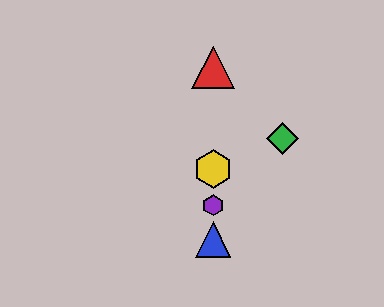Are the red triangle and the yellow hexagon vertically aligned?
Yes, both are at x≈213.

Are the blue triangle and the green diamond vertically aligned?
No, the blue triangle is at x≈213 and the green diamond is at x≈283.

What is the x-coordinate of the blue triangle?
The blue triangle is at x≈213.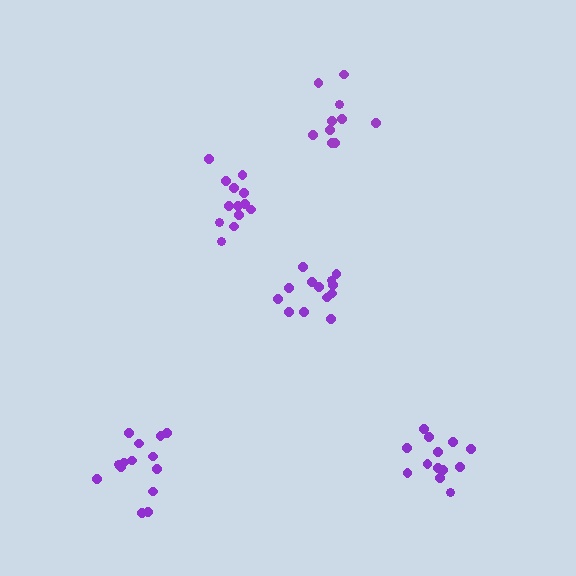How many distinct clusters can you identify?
There are 5 distinct clusters.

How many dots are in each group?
Group 1: 13 dots, Group 2: 15 dots, Group 3: 13 dots, Group 4: 13 dots, Group 5: 10 dots (64 total).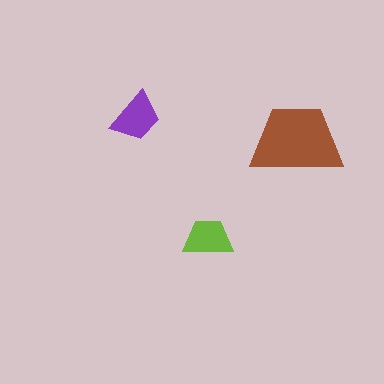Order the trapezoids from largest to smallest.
the brown one, the purple one, the lime one.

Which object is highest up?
The purple trapezoid is topmost.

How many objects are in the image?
There are 3 objects in the image.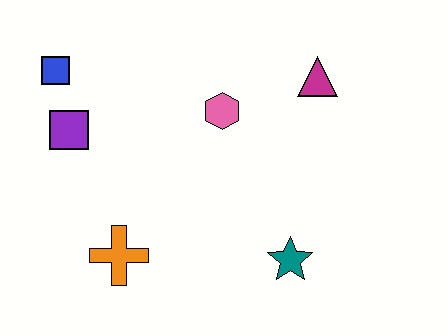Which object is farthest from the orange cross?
The magenta triangle is farthest from the orange cross.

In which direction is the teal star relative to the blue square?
The teal star is to the right of the blue square.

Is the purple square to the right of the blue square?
Yes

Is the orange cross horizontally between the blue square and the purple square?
No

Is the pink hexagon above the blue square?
No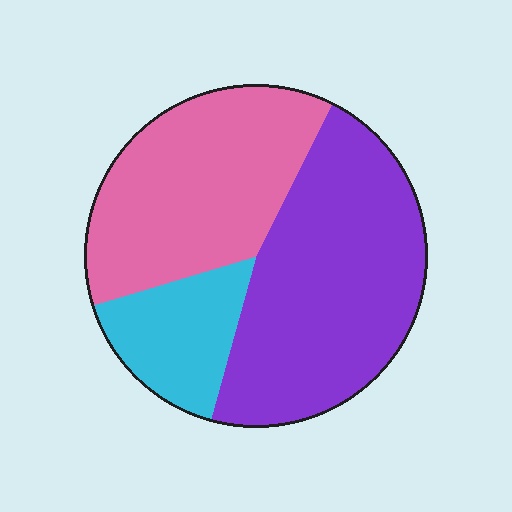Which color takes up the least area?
Cyan, at roughly 15%.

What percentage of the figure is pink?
Pink takes up about three eighths (3/8) of the figure.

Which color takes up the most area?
Purple, at roughly 45%.